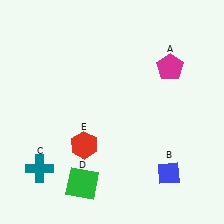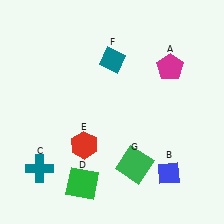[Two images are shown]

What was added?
A teal diamond (F), a green square (G) were added in Image 2.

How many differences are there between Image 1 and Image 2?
There are 2 differences between the two images.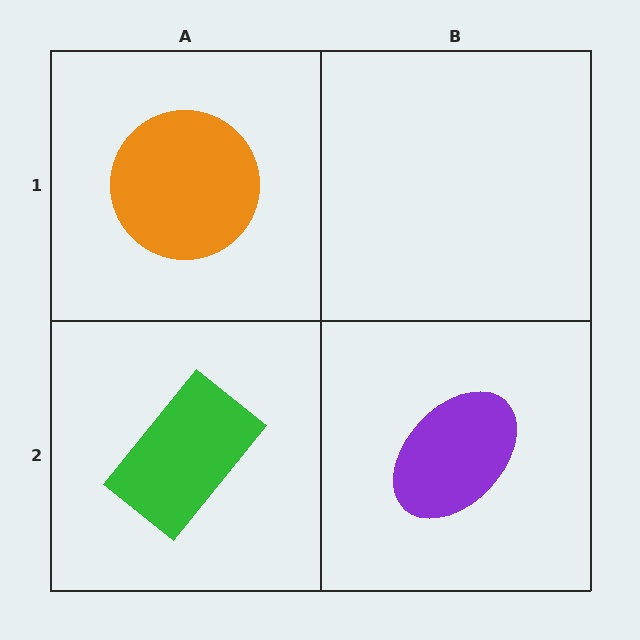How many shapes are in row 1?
1 shape.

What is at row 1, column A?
An orange circle.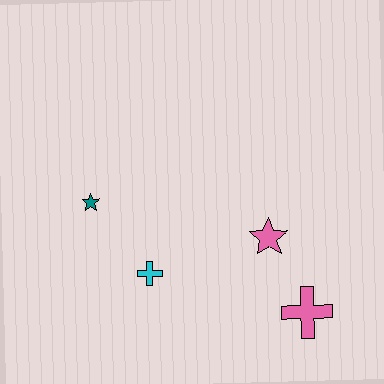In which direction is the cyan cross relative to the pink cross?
The cyan cross is to the left of the pink cross.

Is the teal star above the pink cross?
Yes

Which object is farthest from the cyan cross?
The pink cross is farthest from the cyan cross.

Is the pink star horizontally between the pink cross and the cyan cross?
Yes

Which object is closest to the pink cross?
The pink star is closest to the pink cross.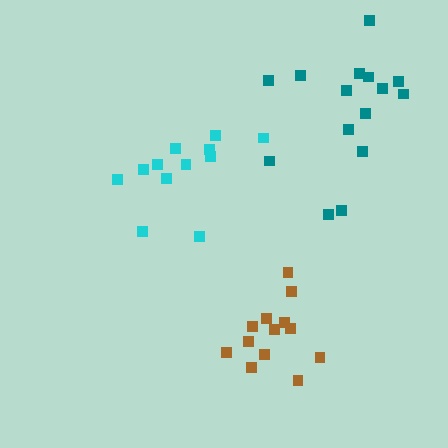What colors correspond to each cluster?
The clusters are colored: teal, brown, cyan.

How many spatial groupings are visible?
There are 3 spatial groupings.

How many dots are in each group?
Group 1: 15 dots, Group 2: 13 dots, Group 3: 12 dots (40 total).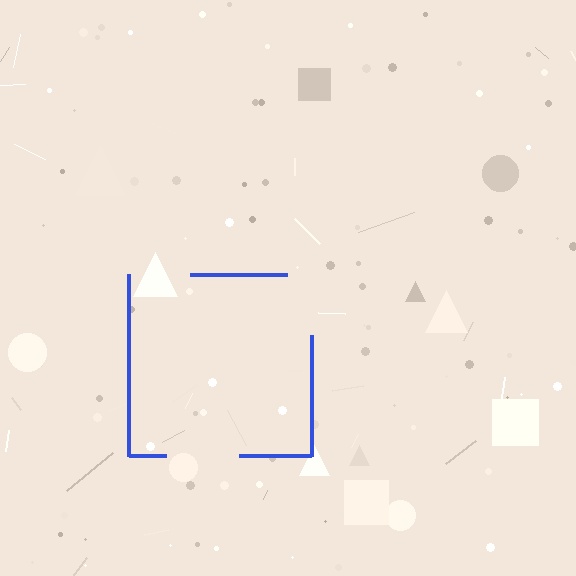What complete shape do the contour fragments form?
The contour fragments form a square.